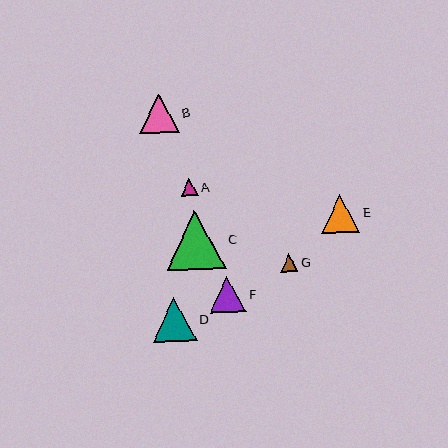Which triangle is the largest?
Triangle C is the largest with a size of approximately 59 pixels.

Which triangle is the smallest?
Triangle A is the smallest with a size of approximately 17 pixels.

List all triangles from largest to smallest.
From largest to smallest: C, D, B, E, F, G, A.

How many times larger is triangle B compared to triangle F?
Triangle B is approximately 1.1 times the size of triangle F.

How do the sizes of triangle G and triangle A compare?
Triangle G and triangle A are approximately the same size.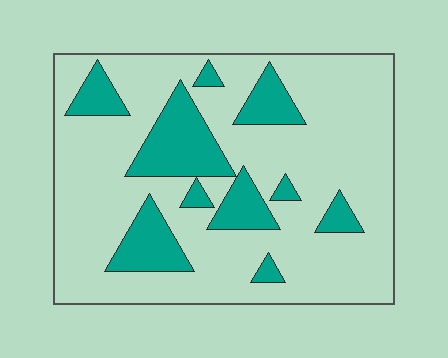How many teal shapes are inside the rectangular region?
10.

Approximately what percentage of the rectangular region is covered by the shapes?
Approximately 20%.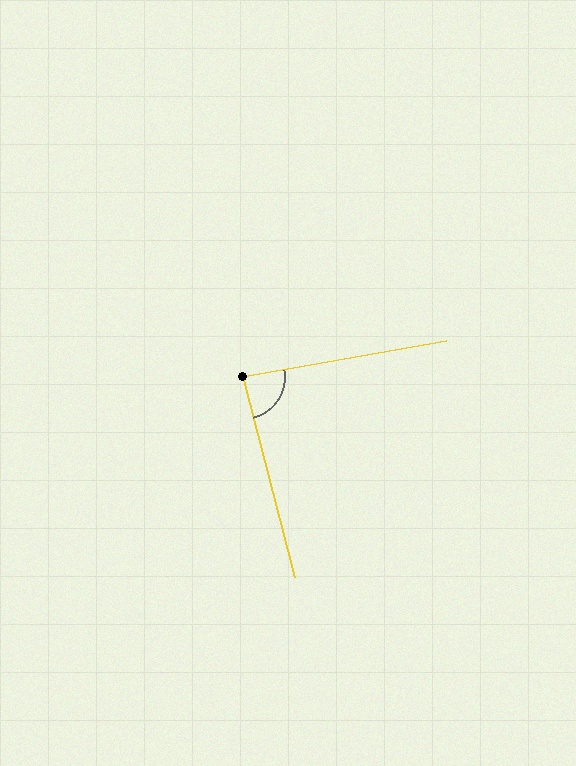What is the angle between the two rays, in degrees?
Approximately 86 degrees.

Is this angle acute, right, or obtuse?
It is approximately a right angle.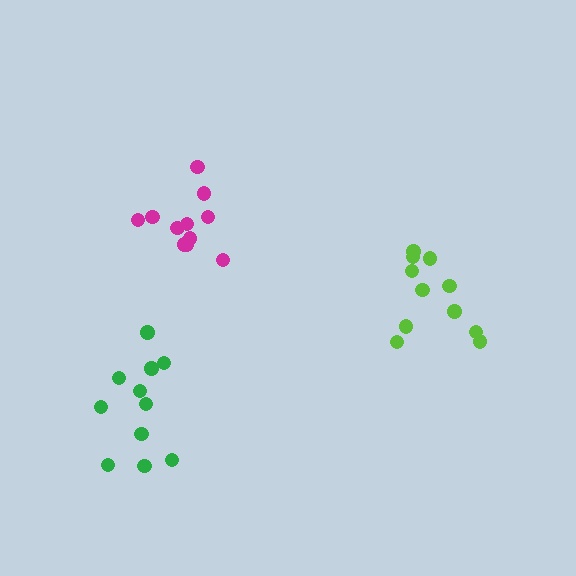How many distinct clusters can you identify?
There are 3 distinct clusters.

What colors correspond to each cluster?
The clusters are colored: green, magenta, lime.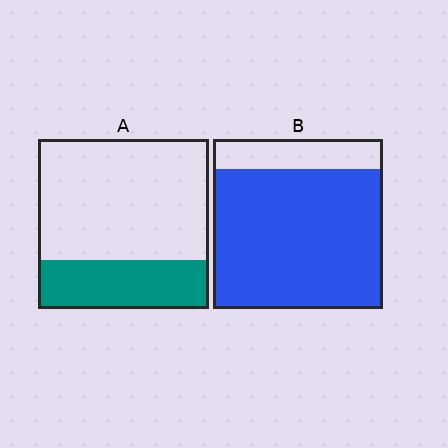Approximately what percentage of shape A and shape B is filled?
A is approximately 30% and B is approximately 80%.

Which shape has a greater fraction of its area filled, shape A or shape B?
Shape B.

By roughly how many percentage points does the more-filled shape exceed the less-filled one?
By roughly 55 percentage points (B over A).